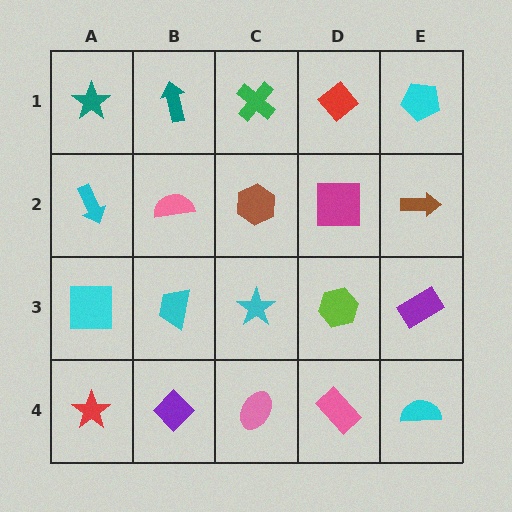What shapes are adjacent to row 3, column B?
A pink semicircle (row 2, column B), a purple diamond (row 4, column B), a cyan square (row 3, column A), a cyan star (row 3, column C).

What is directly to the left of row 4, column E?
A pink rectangle.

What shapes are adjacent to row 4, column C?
A cyan star (row 3, column C), a purple diamond (row 4, column B), a pink rectangle (row 4, column D).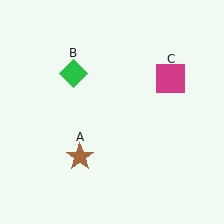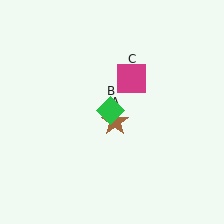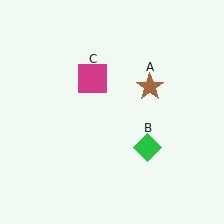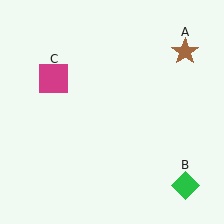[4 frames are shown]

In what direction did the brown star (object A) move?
The brown star (object A) moved up and to the right.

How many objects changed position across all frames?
3 objects changed position: brown star (object A), green diamond (object B), magenta square (object C).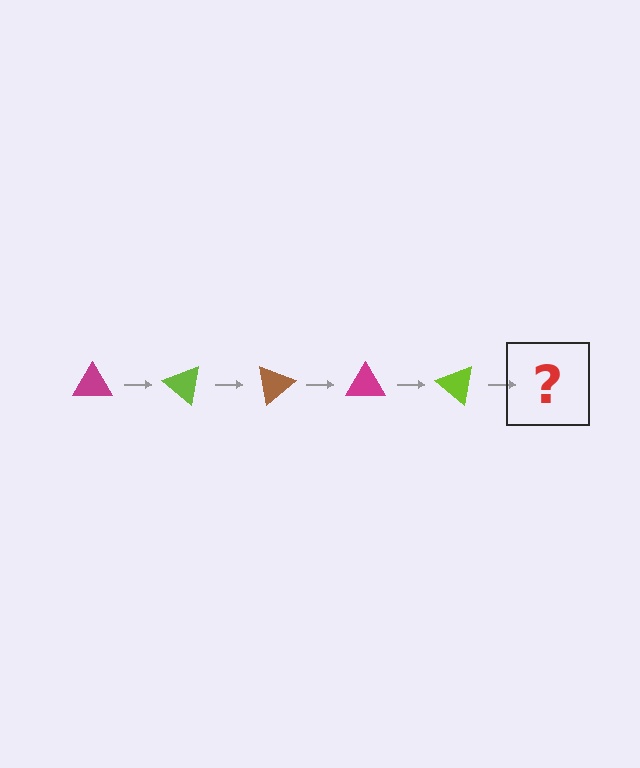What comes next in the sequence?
The next element should be a brown triangle, rotated 200 degrees from the start.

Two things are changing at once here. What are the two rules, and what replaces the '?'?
The two rules are that it rotates 40 degrees each step and the color cycles through magenta, lime, and brown. The '?' should be a brown triangle, rotated 200 degrees from the start.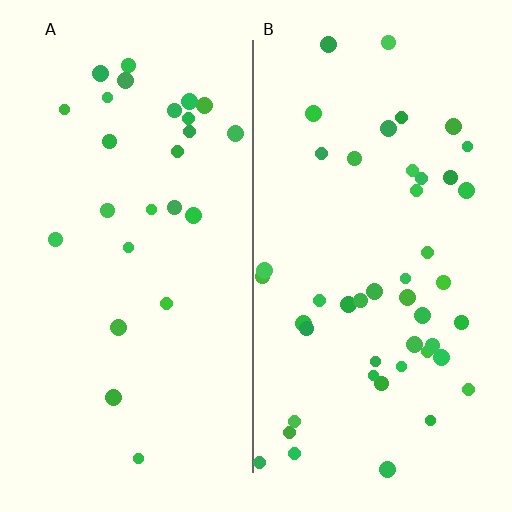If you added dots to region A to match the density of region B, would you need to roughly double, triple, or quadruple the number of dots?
Approximately double.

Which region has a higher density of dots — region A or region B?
B (the right).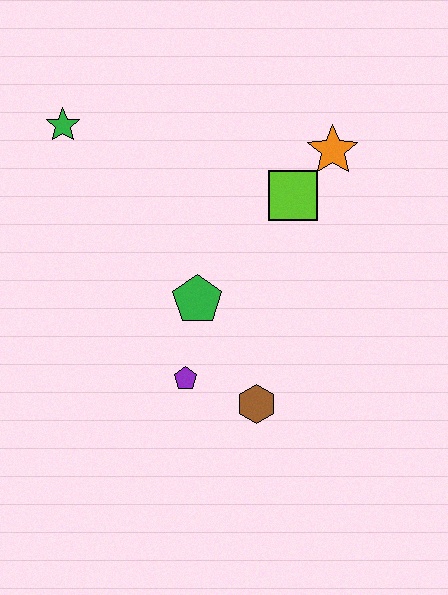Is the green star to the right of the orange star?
No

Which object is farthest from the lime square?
The green star is farthest from the lime square.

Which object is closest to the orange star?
The lime square is closest to the orange star.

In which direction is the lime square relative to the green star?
The lime square is to the right of the green star.